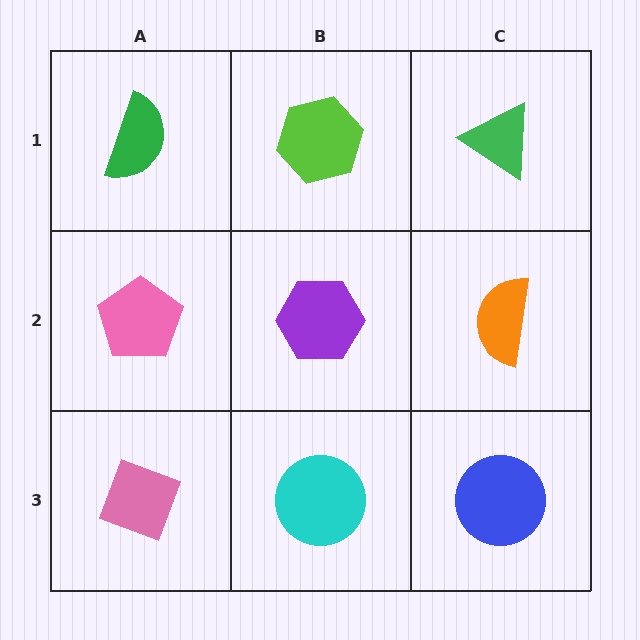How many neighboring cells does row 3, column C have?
2.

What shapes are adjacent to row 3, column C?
An orange semicircle (row 2, column C), a cyan circle (row 3, column B).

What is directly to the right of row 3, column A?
A cyan circle.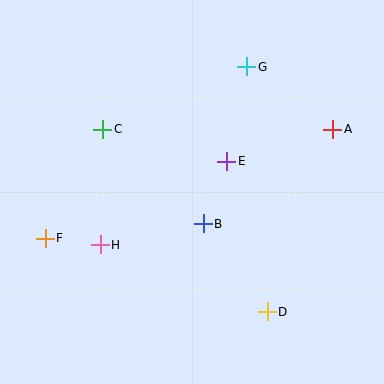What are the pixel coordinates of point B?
Point B is at (203, 224).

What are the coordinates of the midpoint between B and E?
The midpoint between B and E is at (215, 192).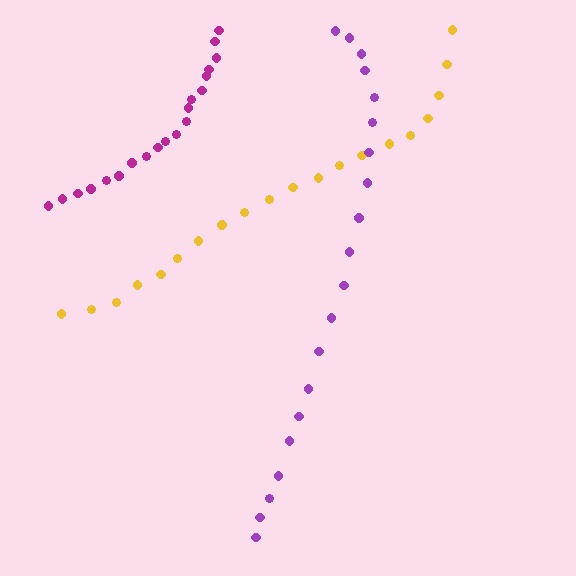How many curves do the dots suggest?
There are 3 distinct paths.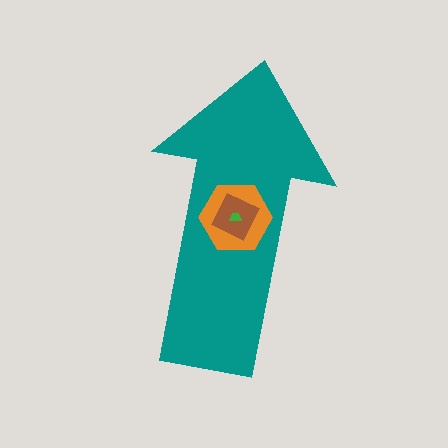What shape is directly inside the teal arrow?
The orange hexagon.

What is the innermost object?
The green trapezoid.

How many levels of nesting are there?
4.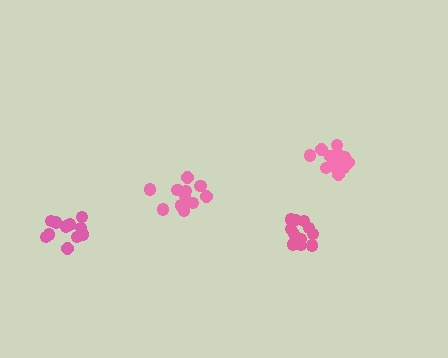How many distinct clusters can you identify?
There are 4 distinct clusters.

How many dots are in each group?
Group 1: 13 dots, Group 2: 12 dots, Group 3: 11 dots, Group 4: 11 dots (47 total).